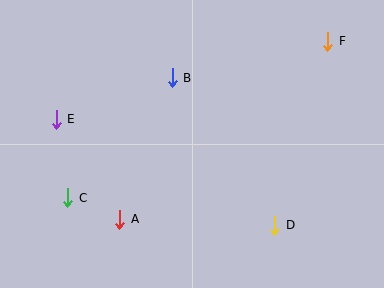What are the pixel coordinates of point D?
Point D is at (275, 225).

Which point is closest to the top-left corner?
Point E is closest to the top-left corner.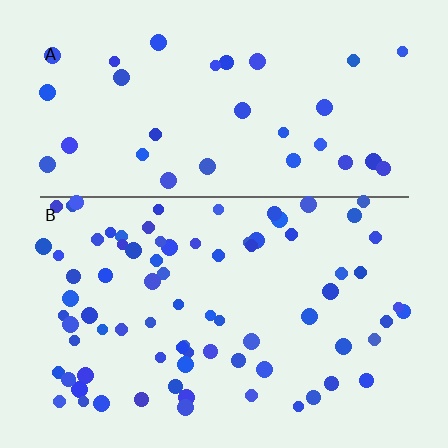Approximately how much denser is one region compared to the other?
Approximately 2.3× — region B over region A.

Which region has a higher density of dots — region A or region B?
B (the bottom).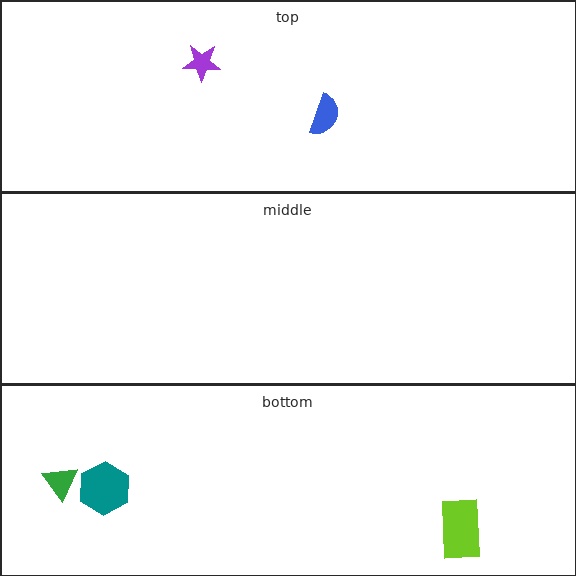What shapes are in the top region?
The blue semicircle, the purple star.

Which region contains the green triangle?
The bottom region.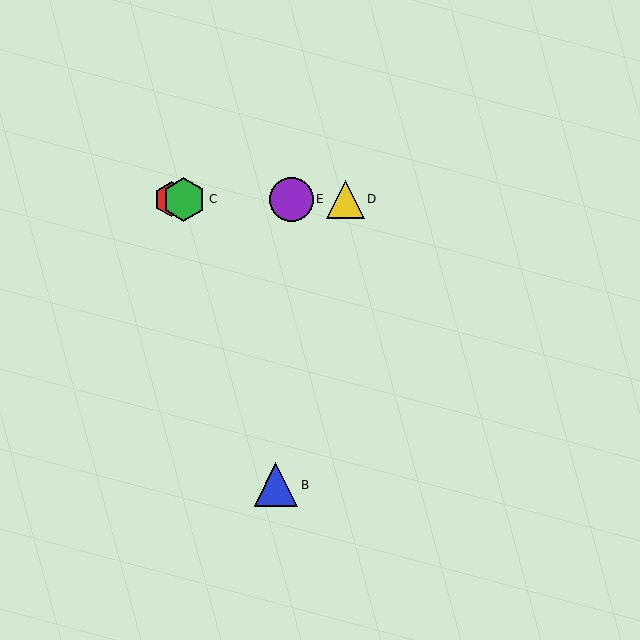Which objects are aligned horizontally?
Objects A, C, D, E are aligned horizontally.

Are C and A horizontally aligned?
Yes, both are at y≈199.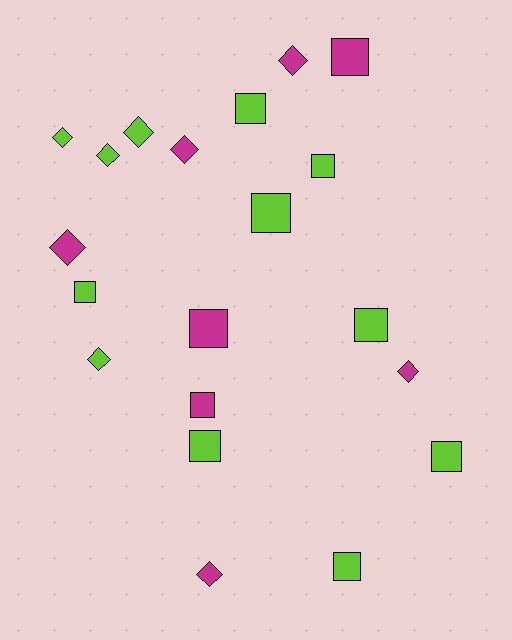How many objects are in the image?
There are 20 objects.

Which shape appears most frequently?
Square, with 11 objects.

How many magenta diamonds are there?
There are 5 magenta diamonds.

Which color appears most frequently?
Lime, with 12 objects.